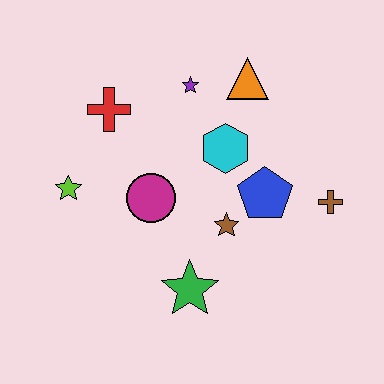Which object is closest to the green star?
The brown star is closest to the green star.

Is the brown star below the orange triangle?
Yes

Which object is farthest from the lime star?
The brown cross is farthest from the lime star.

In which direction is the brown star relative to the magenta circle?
The brown star is to the right of the magenta circle.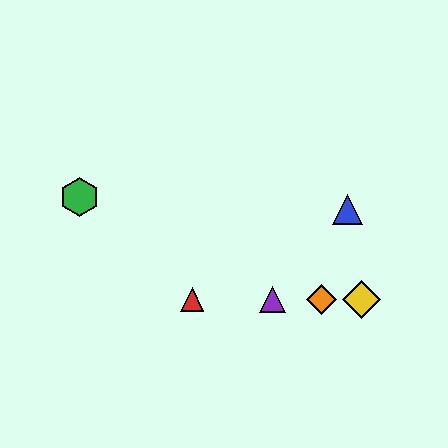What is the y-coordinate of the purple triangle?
The purple triangle is at y≈300.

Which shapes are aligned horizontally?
The red triangle, the yellow diamond, the purple triangle, the orange diamond are aligned horizontally.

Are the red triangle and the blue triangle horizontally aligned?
No, the red triangle is at y≈300 and the blue triangle is at y≈209.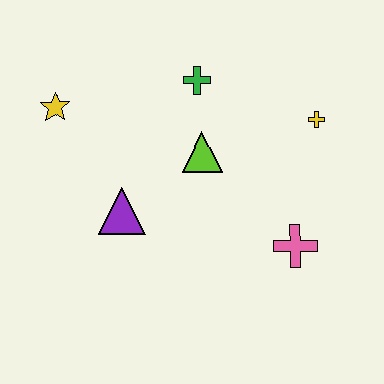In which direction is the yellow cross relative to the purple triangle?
The yellow cross is to the right of the purple triangle.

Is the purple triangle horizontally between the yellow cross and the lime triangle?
No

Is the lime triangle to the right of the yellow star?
Yes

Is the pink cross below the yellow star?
Yes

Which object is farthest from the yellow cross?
The yellow star is farthest from the yellow cross.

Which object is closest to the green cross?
The lime triangle is closest to the green cross.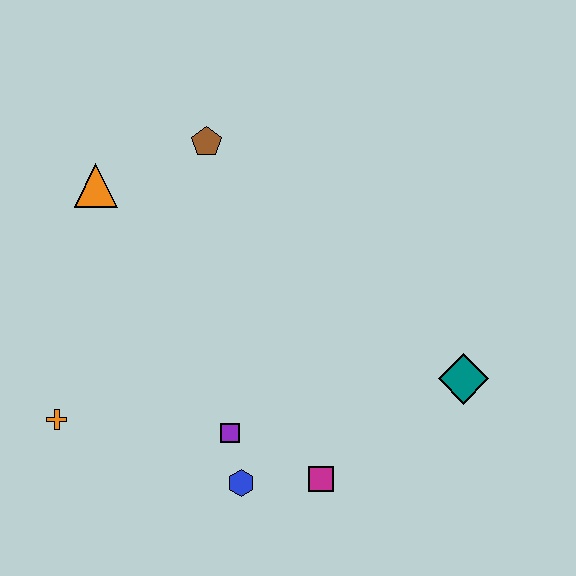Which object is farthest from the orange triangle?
The teal diamond is farthest from the orange triangle.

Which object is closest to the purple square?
The blue hexagon is closest to the purple square.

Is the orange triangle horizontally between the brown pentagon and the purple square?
No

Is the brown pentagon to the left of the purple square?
Yes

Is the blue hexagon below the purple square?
Yes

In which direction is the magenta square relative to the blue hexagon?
The magenta square is to the right of the blue hexagon.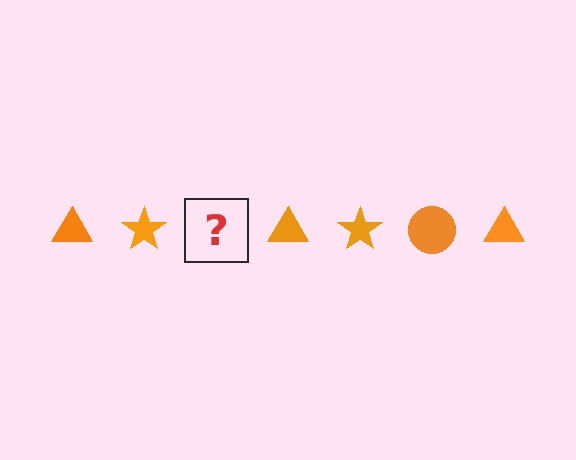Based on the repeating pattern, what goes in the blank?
The blank should be an orange circle.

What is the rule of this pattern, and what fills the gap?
The rule is that the pattern cycles through triangle, star, circle shapes in orange. The gap should be filled with an orange circle.